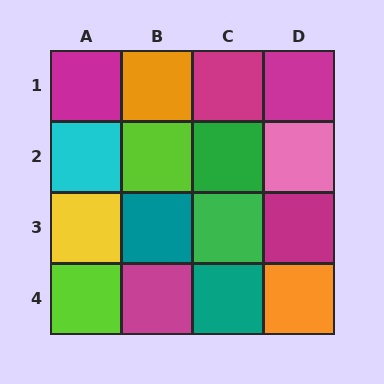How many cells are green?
2 cells are green.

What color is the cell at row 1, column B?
Orange.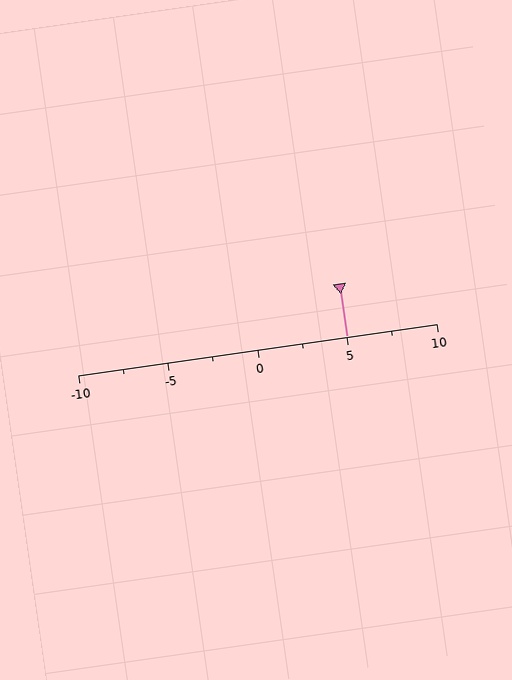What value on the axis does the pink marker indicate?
The marker indicates approximately 5.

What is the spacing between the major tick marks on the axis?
The major ticks are spaced 5 apart.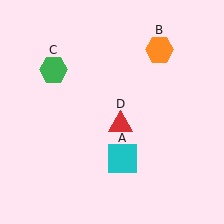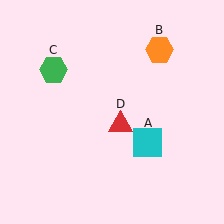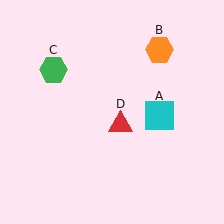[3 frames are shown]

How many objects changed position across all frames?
1 object changed position: cyan square (object A).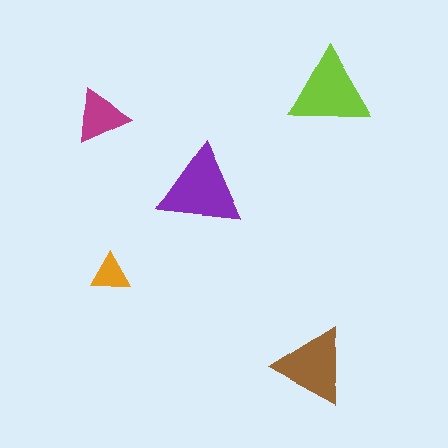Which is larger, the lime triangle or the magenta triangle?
The lime one.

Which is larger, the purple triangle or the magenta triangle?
The purple one.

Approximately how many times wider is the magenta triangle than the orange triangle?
About 1.5 times wider.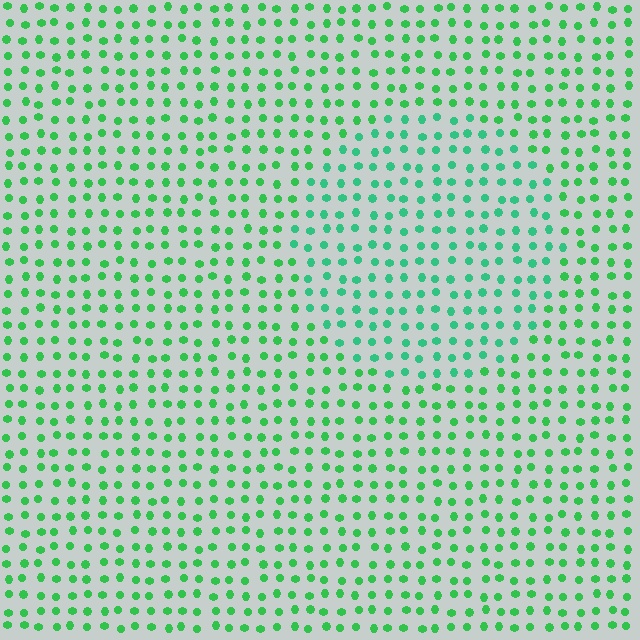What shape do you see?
I see a circle.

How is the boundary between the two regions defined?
The boundary is defined purely by a slight shift in hue (about 22 degrees). Spacing, size, and orientation are identical on both sides.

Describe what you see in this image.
The image is filled with small green elements in a uniform arrangement. A circle-shaped region is visible where the elements are tinted to a slightly different hue, forming a subtle color boundary.